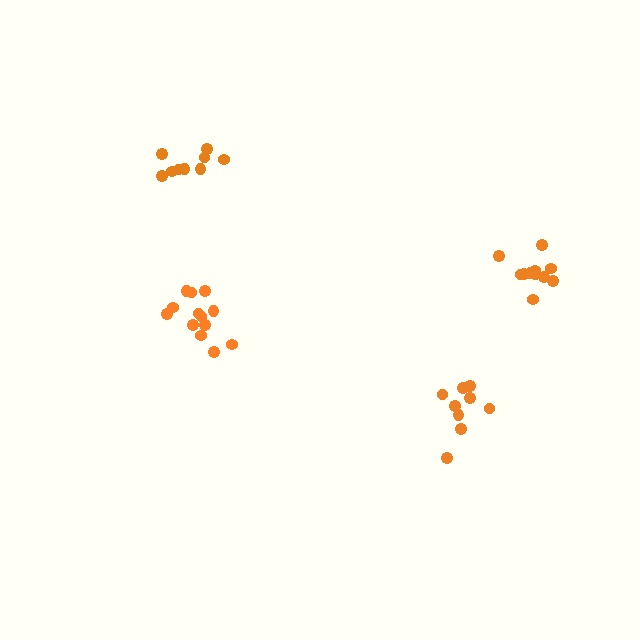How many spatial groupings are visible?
There are 4 spatial groupings.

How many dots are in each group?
Group 1: 9 dots, Group 2: 13 dots, Group 3: 9 dots, Group 4: 12 dots (43 total).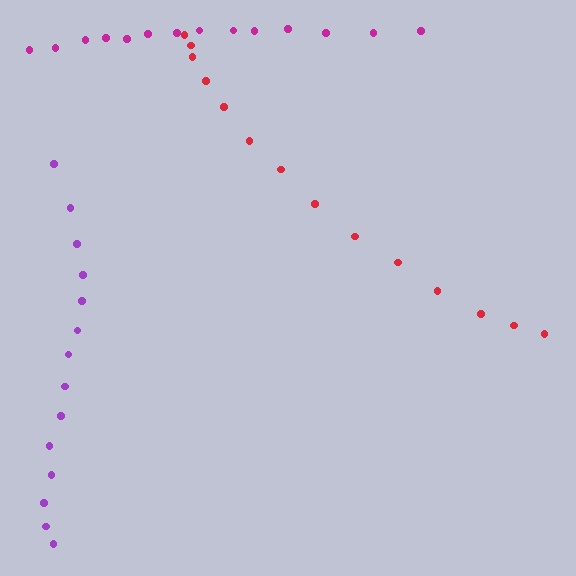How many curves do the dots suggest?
There are 3 distinct paths.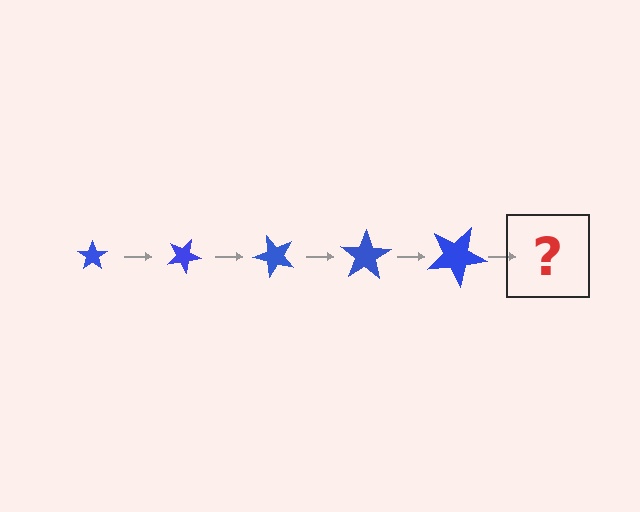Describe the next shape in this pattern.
It should be a star, larger than the previous one and rotated 125 degrees from the start.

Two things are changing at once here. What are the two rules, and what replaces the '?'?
The two rules are that the star grows larger each step and it rotates 25 degrees each step. The '?' should be a star, larger than the previous one and rotated 125 degrees from the start.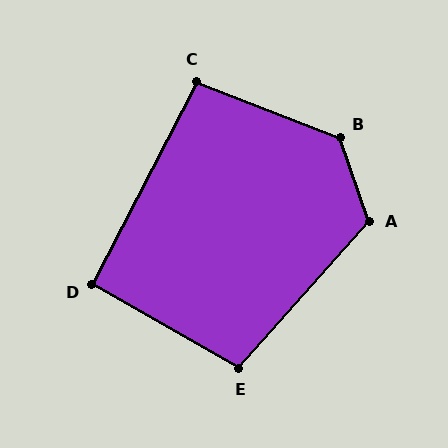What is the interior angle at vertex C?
Approximately 96 degrees (obtuse).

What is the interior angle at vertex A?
Approximately 120 degrees (obtuse).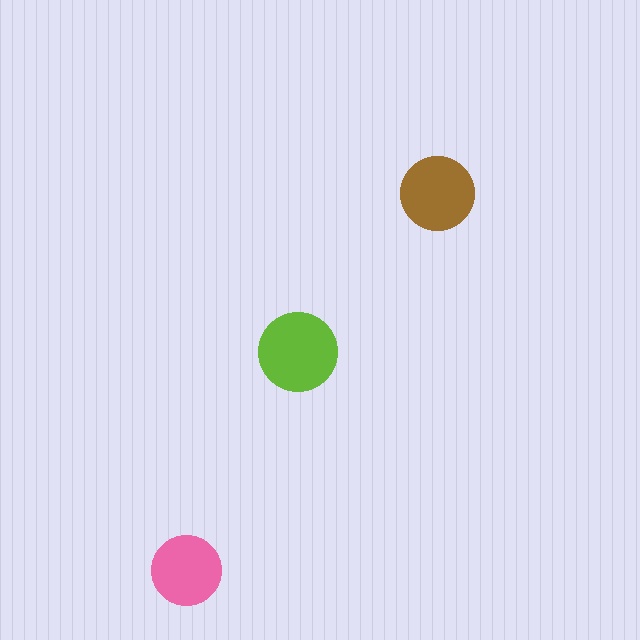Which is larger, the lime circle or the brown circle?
The lime one.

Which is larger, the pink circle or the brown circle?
The brown one.